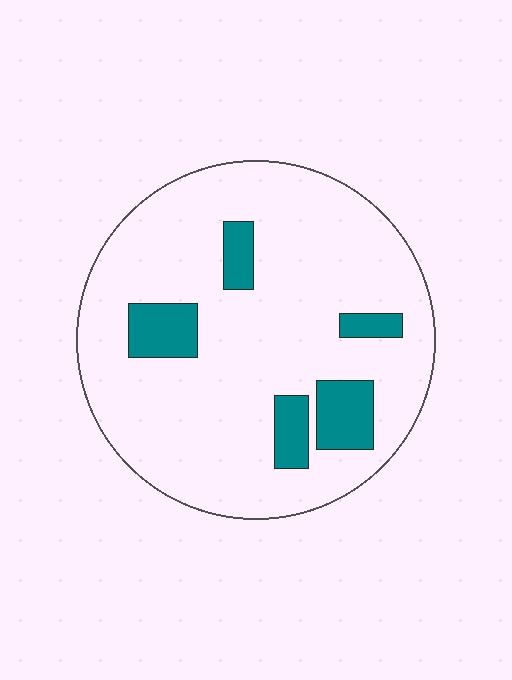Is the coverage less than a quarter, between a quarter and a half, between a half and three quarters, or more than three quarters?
Less than a quarter.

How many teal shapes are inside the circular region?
5.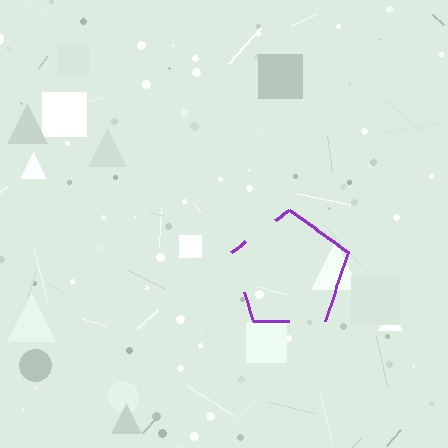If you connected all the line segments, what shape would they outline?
They would outline a pentagon.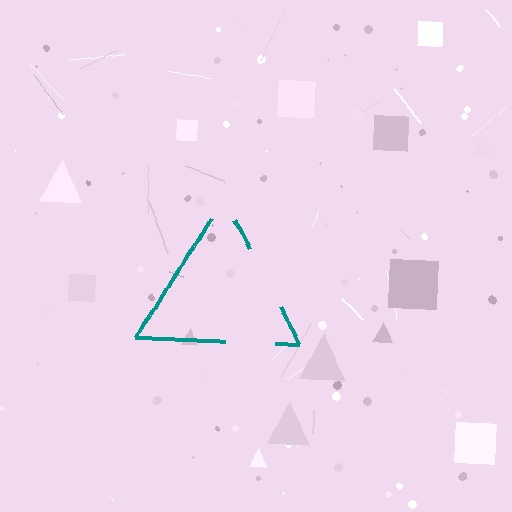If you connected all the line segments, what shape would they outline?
They would outline a triangle.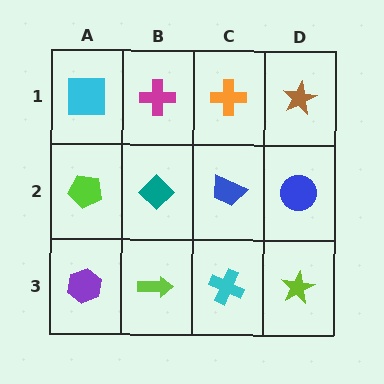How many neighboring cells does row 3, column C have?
3.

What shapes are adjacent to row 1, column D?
A blue circle (row 2, column D), an orange cross (row 1, column C).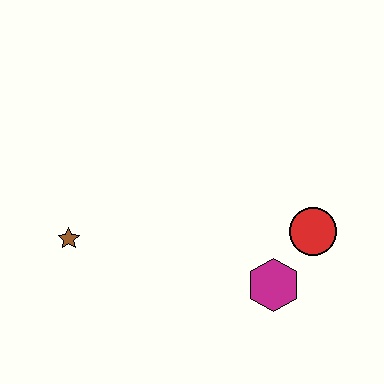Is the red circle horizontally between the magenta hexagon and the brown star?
No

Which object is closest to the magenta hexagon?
The red circle is closest to the magenta hexagon.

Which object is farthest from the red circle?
The brown star is farthest from the red circle.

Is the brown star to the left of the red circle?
Yes